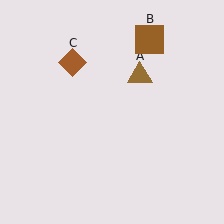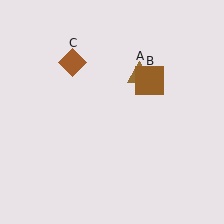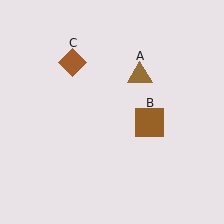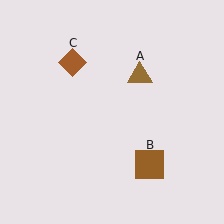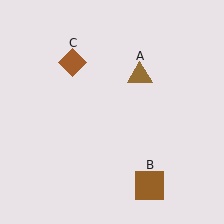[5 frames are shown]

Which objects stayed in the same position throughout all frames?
Brown triangle (object A) and brown diamond (object C) remained stationary.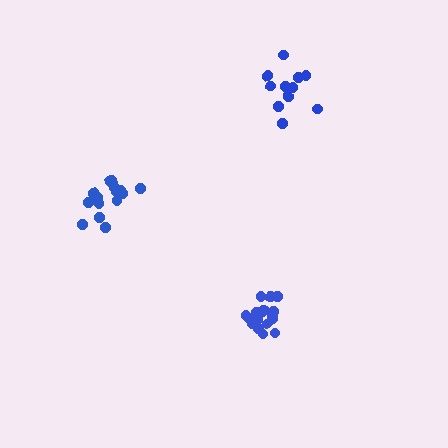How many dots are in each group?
Group 1: 17 dots, Group 2: 11 dots, Group 3: 16 dots (44 total).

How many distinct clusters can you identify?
There are 3 distinct clusters.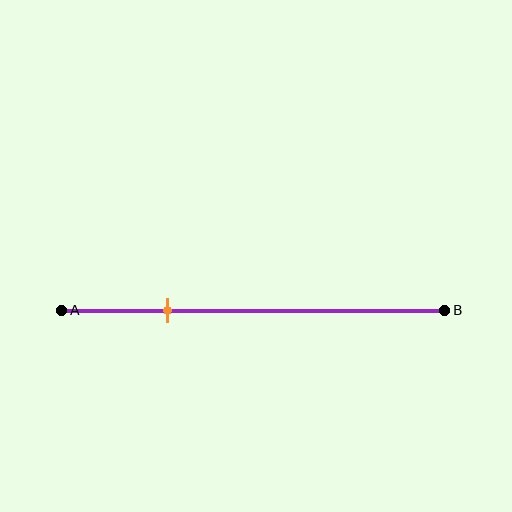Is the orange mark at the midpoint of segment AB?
No, the mark is at about 30% from A, not at the 50% midpoint.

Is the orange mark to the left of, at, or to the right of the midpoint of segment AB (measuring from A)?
The orange mark is to the left of the midpoint of segment AB.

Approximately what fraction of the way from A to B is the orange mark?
The orange mark is approximately 30% of the way from A to B.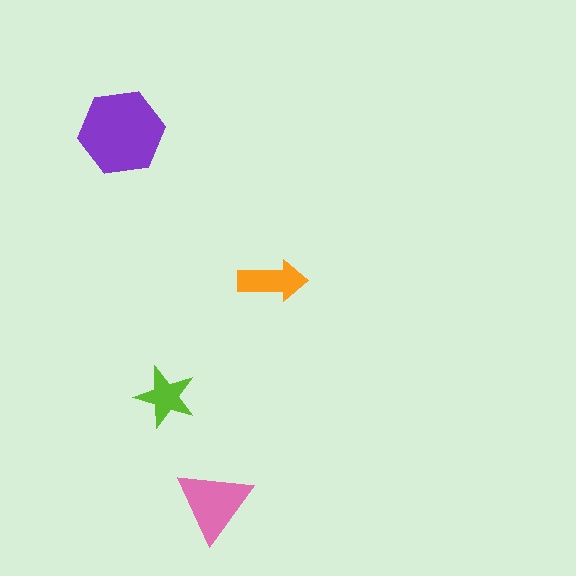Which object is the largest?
The purple hexagon.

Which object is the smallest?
The lime star.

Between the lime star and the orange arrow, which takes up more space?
The orange arrow.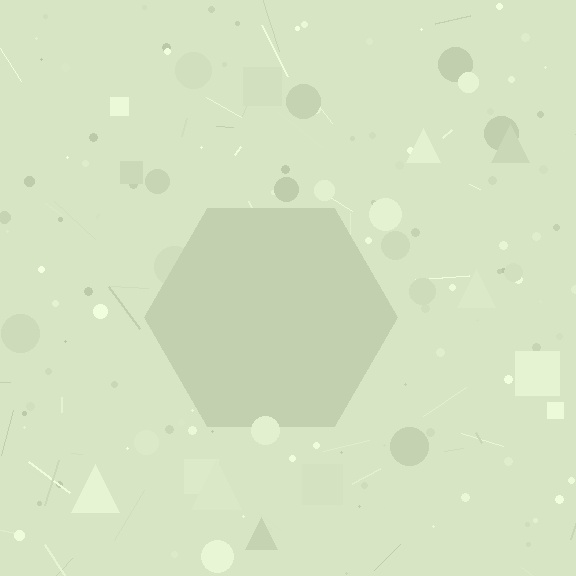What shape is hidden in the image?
A hexagon is hidden in the image.